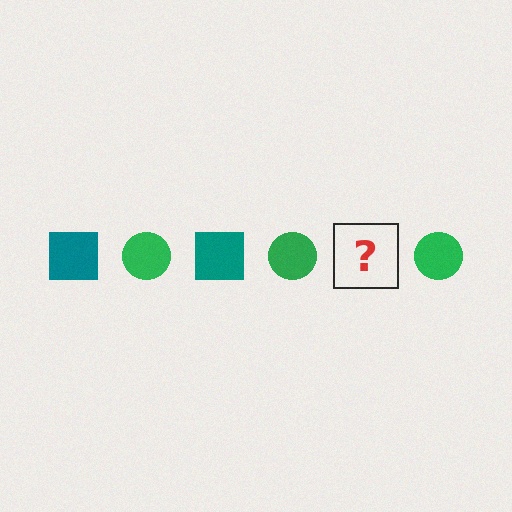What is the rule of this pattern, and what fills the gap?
The rule is that the pattern alternates between teal square and green circle. The gap should be filled with a teal square.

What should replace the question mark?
The question mark should be replaced with a teal square.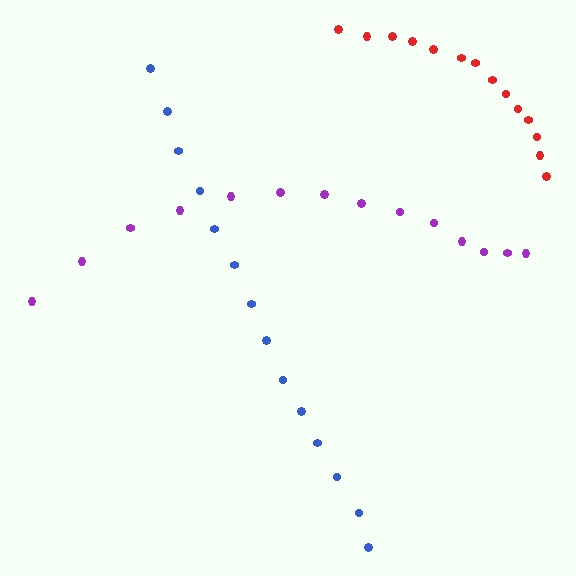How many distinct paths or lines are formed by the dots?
There are 3 distinct paths.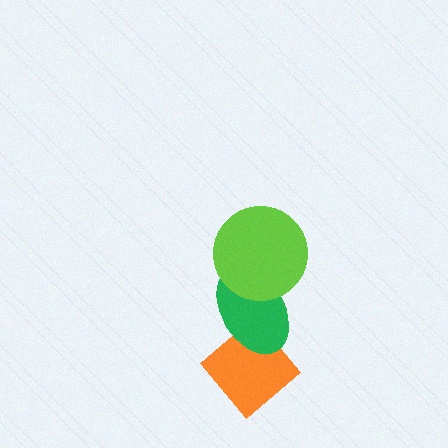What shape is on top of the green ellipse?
The lime circle is on top of the green ellipse.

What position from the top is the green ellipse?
The green ellipse is 2nd from the top.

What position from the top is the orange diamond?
The orange diamond is 3rd from the top.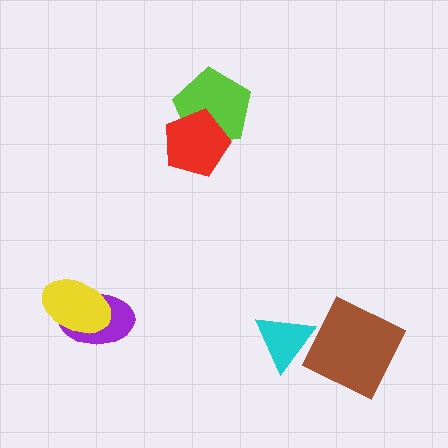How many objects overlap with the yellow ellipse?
1 object overlaps with the yellow ellipse.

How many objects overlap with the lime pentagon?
1 object overlaps with the lime pentagon.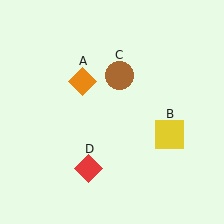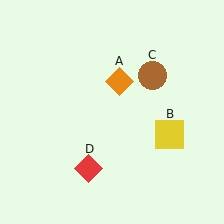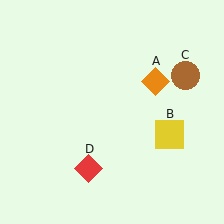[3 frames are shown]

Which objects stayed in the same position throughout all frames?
Yellow square (object B) and red diamond (object D) remained stationary.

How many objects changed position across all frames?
2 objects changed position: orange diamond (object A), brown circle (object C).